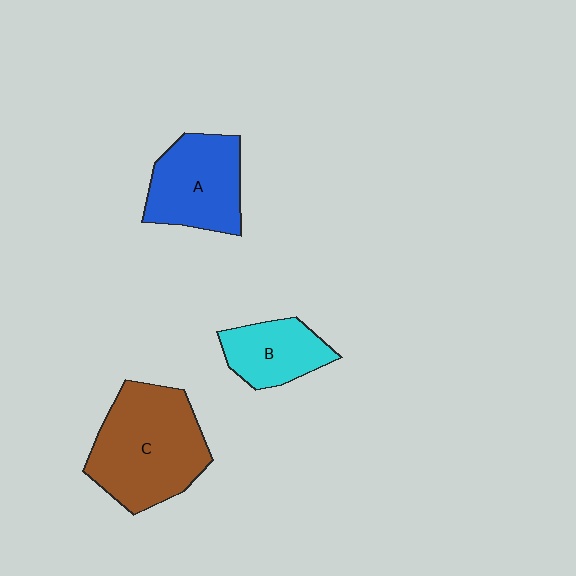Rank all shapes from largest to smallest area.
From largest to smallest: C (brown), A (blue), B (cyan).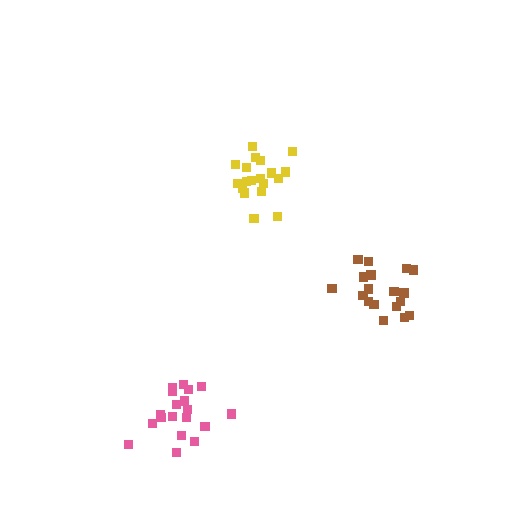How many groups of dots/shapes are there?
There are 3 groups.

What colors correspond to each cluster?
The clusters are colored: yellow, pink, brown.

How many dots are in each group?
Group 1: 19 dots, Group 2: 20 dots, Group 3: 18 dots (57 total).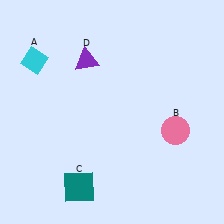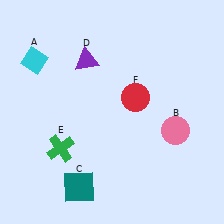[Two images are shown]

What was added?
A green cross (E), a red circle (F) were added in Image 2.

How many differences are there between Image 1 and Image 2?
There are 2 differences between the two images.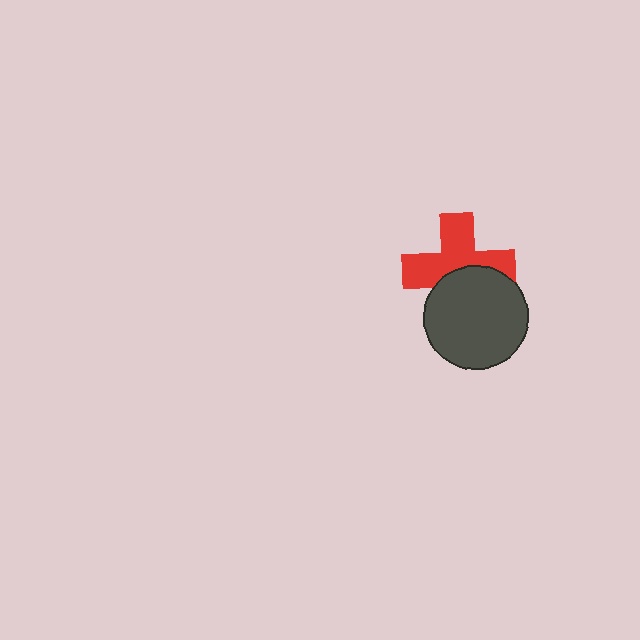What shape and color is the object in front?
The object in front is a dark gray circle.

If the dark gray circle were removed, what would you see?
You would see the complete red cross.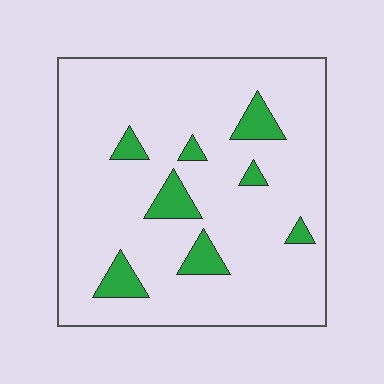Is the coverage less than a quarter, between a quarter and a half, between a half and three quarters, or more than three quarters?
Less than a quarter.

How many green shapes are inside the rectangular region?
8.